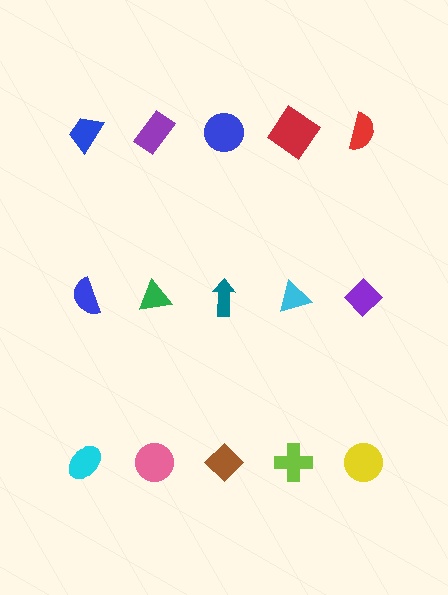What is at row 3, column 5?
A yellow circle.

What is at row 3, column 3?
A brown diamond.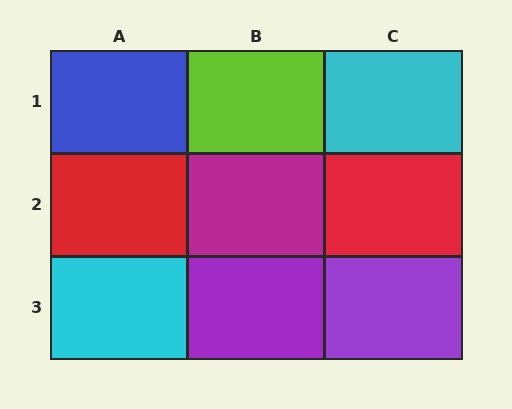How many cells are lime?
1 cell is lime.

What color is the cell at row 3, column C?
Purple.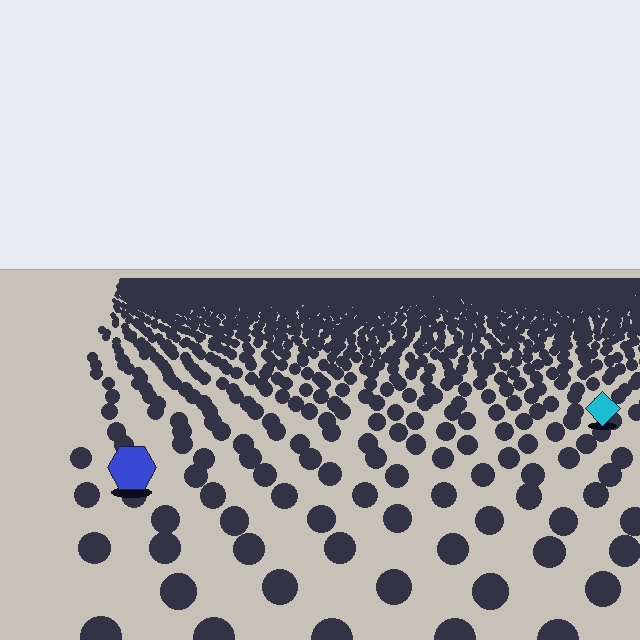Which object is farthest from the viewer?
The cyan diamond is farthest from the viewer. It appears smaller and the ground texture around it is denser.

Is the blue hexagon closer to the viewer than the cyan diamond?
Yes. The blue hexagon is closer — you can tell from the texture gradient: the ground texture is coarser near it.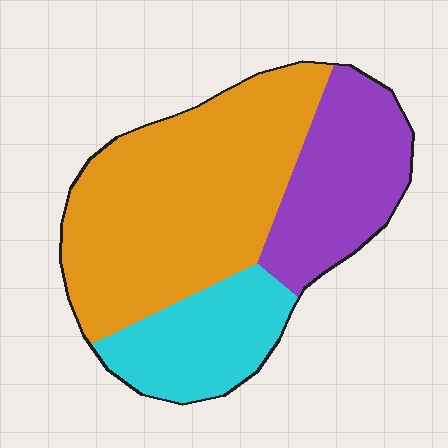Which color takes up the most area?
Orange, at roughly 55%.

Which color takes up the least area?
Cyan, at roughly 20%.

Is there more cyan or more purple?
Purple.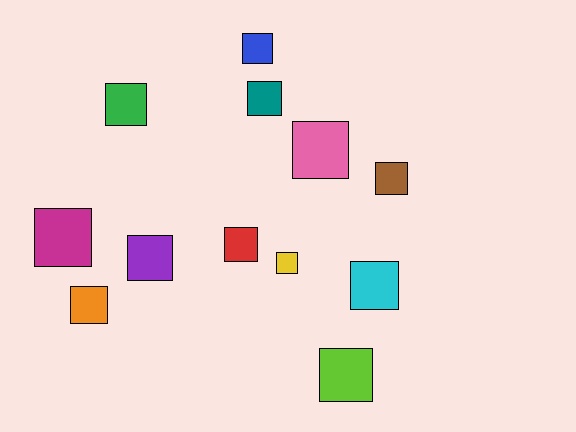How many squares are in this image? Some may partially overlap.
There are 12 squares.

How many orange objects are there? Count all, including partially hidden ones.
There is 1 orange object.